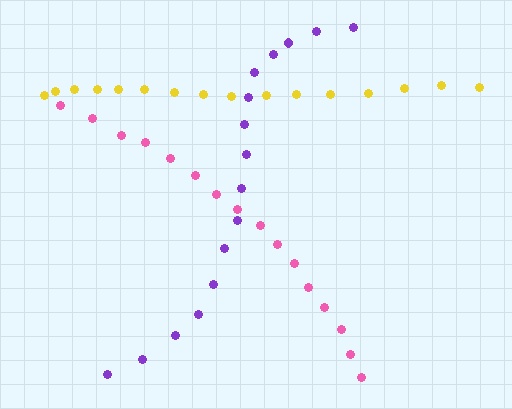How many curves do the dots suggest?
There are 3 distinct paths.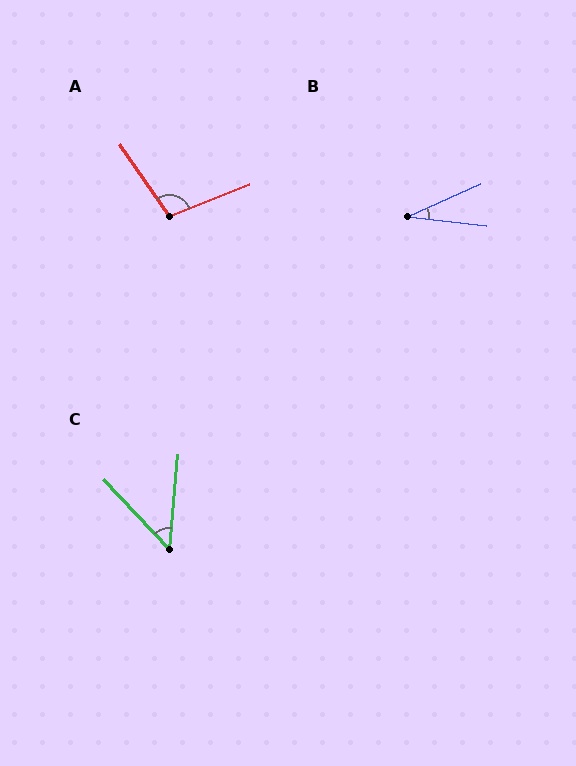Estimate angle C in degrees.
Approximately 48 degrees.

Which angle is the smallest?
B, at approximately 31 degrees.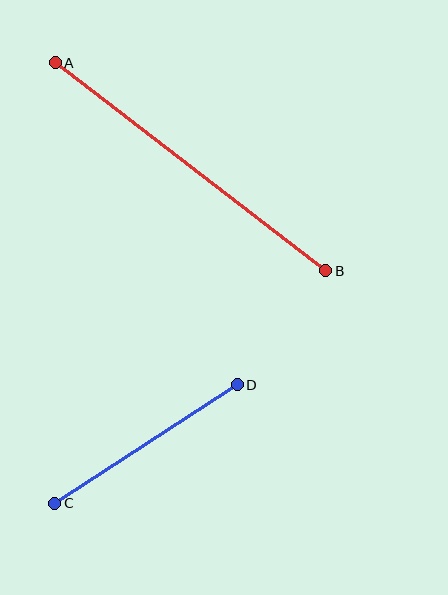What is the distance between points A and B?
The distance is approximately 341 pixels.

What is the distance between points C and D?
The distance is approximately 217 pixels.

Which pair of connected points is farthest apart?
Points A and B are farthest apart.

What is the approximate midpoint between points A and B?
The midpoint is at approximately (190, 167) pixels.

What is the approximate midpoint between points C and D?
The midpoint is at approximately (146, 444) pixels.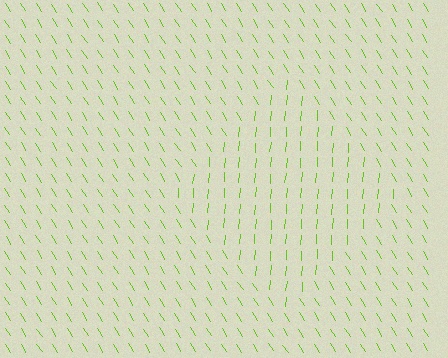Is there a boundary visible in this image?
Yes, there is a texture boundary formed by a change in line orientation.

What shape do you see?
I see a diamond.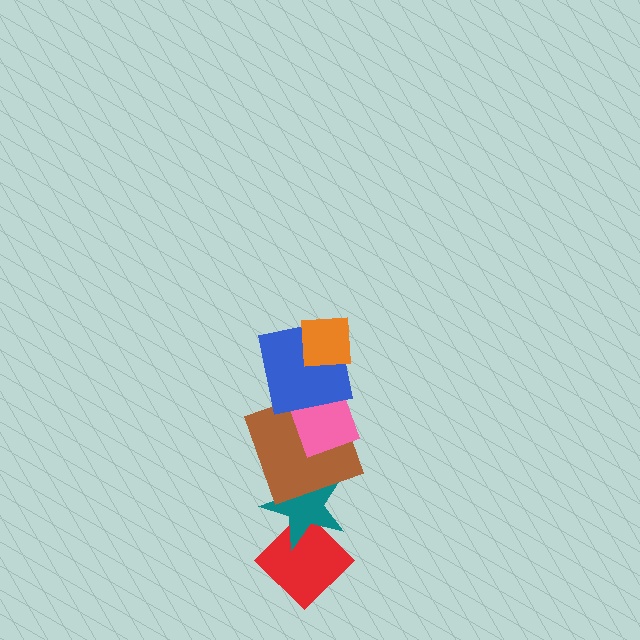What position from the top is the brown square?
The brown square is 4th from the top.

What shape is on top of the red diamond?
The teal star is on top of the red diamond.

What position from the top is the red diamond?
The red diamond is 6th from the top.